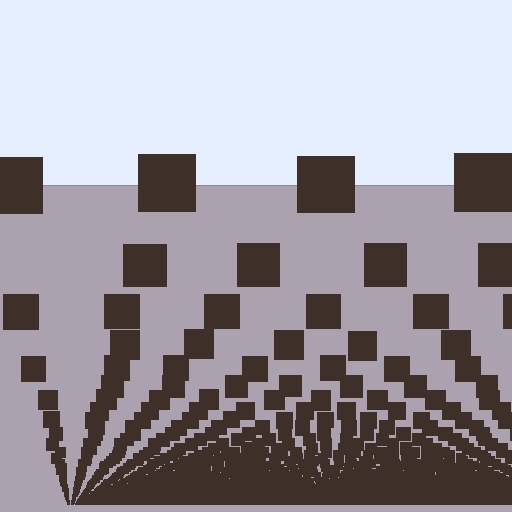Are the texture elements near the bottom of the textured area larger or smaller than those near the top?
Smaller. The gradient is inverted — elements near the bottom are smaller and denser.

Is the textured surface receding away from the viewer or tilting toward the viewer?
The surface appears to tilt toward the viewer. Texture elements get larger and sparser toward the top.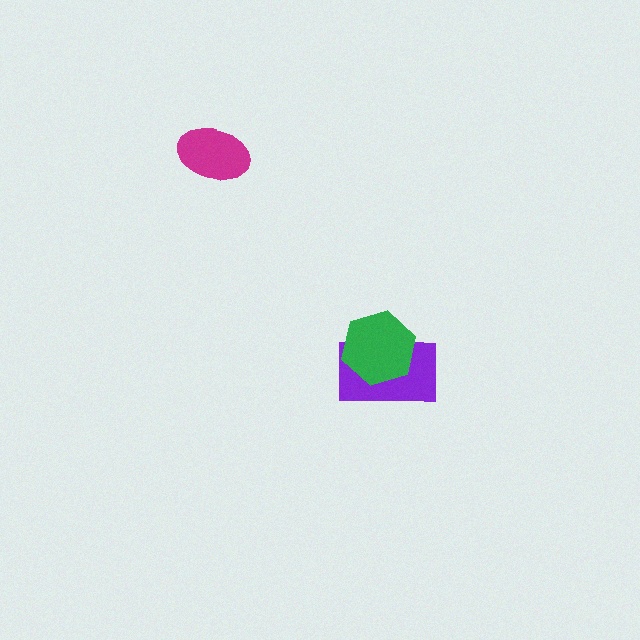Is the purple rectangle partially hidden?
Yes, it is partially covered by another shape.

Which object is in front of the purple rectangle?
The green hexagon is in front of the purple rectangle.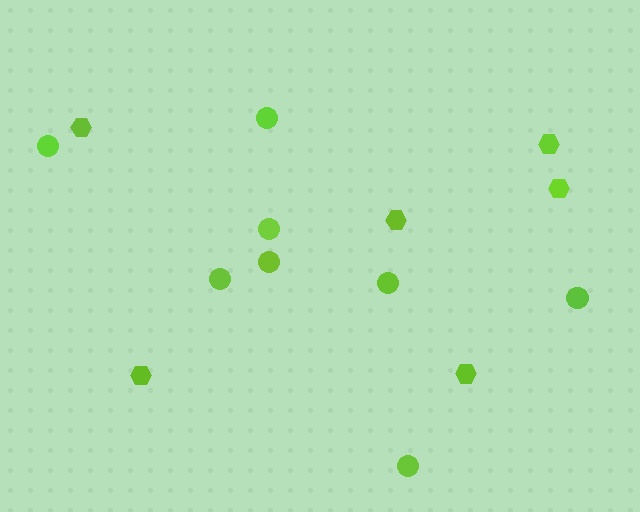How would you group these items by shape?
There are 2 groups: one group of circles (8) and one group of hexagons (6).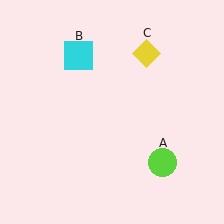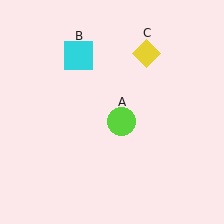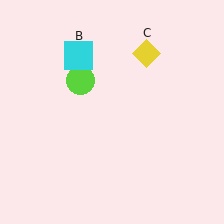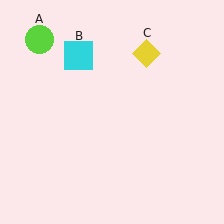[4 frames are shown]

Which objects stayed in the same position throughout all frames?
Cyan square (object B) and yellow diamond (object C) remained stationary.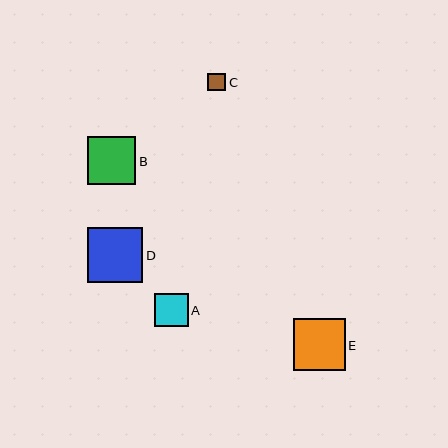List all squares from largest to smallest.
From largest to smallest: D, E, B, A, C.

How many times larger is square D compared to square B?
Square D is approximately 1.2 times the size of square B.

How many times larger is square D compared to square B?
Square D is approximately 1.2 times the size of square B.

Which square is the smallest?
Square C is the smallest with a size of approximately 18 pixels.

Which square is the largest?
Square D is the largest with a size of approximately 55 pixels.